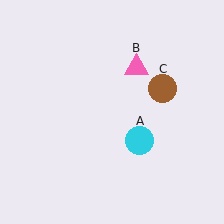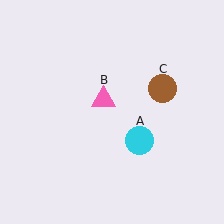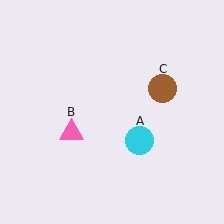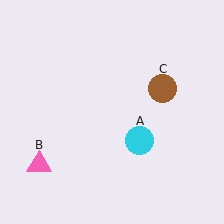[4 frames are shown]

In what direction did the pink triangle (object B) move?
The pink triangle (object B) moved down and to the left.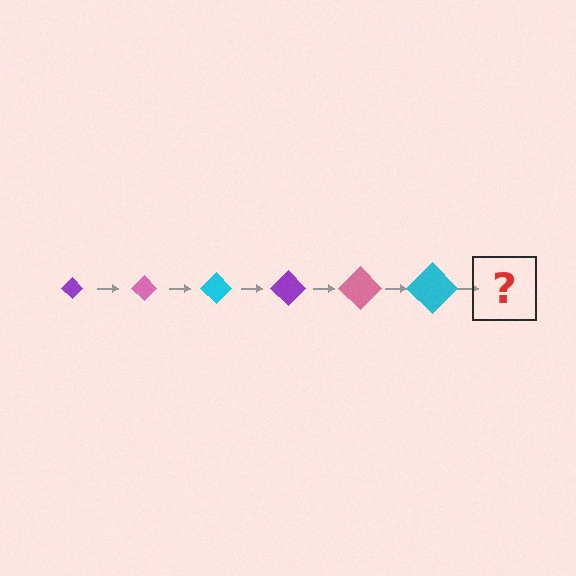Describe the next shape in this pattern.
It should be a purple diamond, larger than the previous one.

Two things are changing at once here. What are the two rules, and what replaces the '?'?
The two rules are that the diamond grows larger each step and the color cycles through purple, pink, and cyan. The '?' should be a purple diamond, larger than the previous one.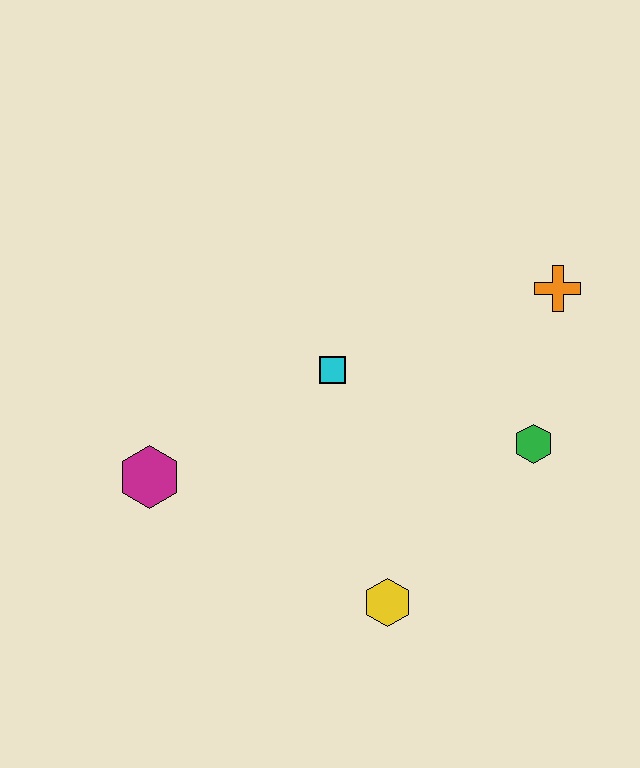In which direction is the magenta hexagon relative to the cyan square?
The magenta hexagon is to the left of the cyan square.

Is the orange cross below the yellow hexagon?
No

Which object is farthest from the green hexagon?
The magenta hexagon is farthest from the green hexagon.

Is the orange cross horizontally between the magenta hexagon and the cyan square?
No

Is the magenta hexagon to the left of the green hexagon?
Yes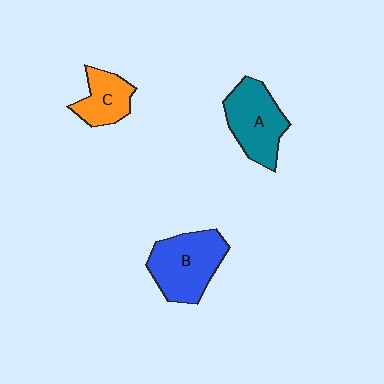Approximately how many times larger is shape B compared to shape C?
Approximately 1.7 times.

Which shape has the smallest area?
Shape C (orange).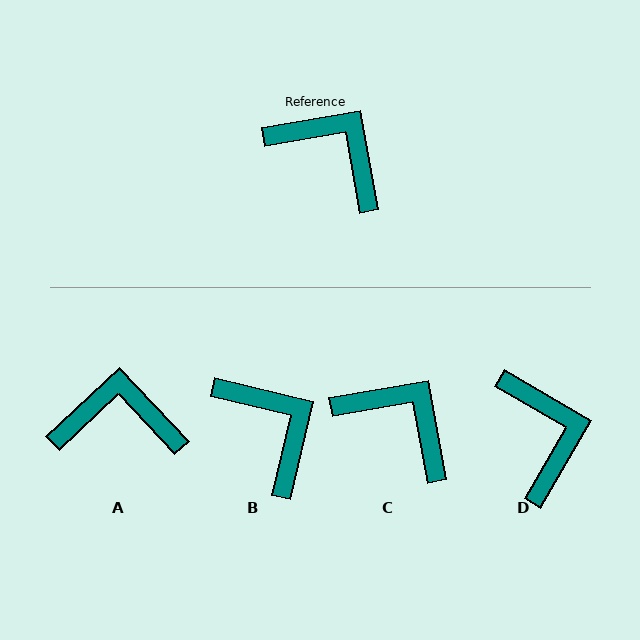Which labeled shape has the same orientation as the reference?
C.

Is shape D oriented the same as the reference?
No, it is off by about 40 degrees.